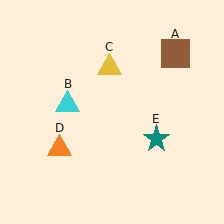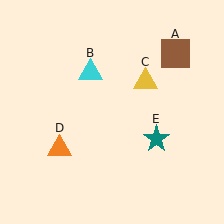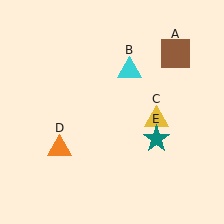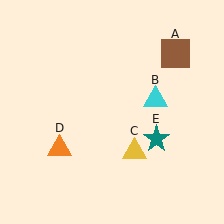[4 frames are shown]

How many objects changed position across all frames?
2 objects changed position: cyan triangle (object B), yellow triangle (object C).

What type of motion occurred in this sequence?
The cyan triangle (object B), yellow triangle (object C) rotated clockwise around the center of the scene.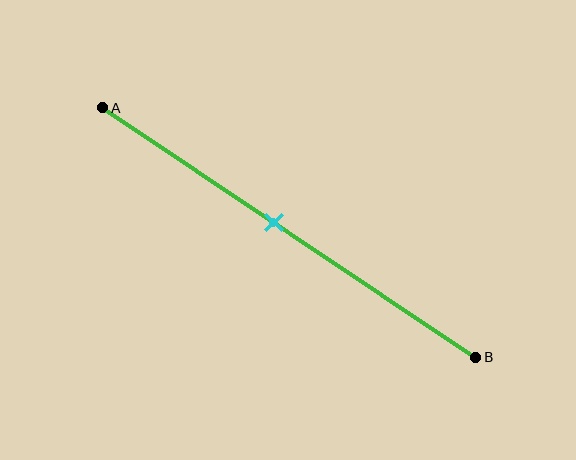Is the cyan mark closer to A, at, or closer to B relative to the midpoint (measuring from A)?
The cyan mark is closer to point A than the midpoint of segment AB.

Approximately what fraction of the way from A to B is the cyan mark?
The cyan mark is approximately 45% of the way from A to B.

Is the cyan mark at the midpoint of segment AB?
No, the mark is at about 45% from A, not at the 50% midpoint.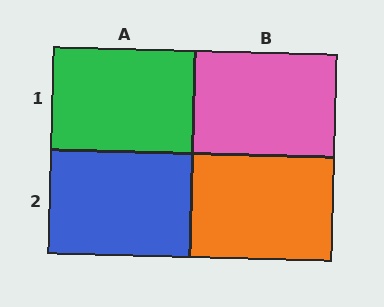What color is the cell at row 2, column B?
Orange.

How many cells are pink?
1 cell is pink.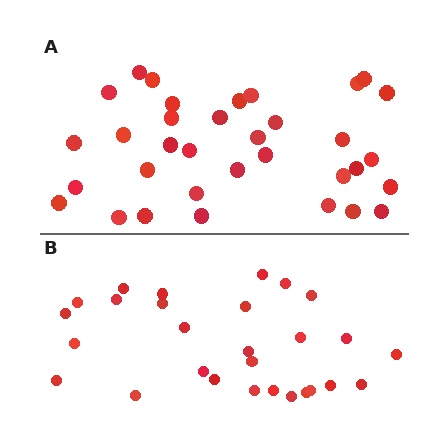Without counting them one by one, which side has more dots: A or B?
Region A (the top region) has more dots.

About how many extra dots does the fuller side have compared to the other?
Region A has about 6 more dots than region B.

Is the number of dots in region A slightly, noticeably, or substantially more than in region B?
Region A has only slightly more — the two regions are fairly close. The ratio is roughly 1.2 to 1.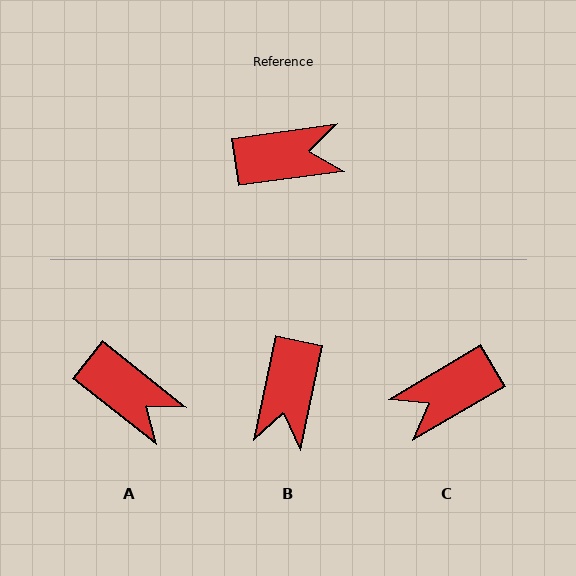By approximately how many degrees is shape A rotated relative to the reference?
Approximately 46 degrees clockwise.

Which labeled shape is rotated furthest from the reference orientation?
C, about 157 degrees away.